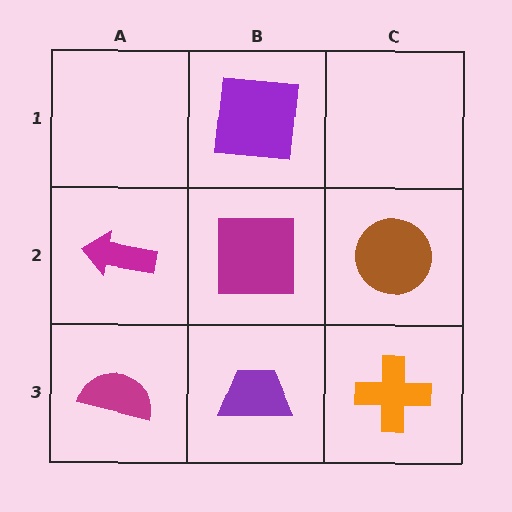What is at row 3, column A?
A magenta semicircle.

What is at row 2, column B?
A magenta square.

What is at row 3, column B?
A purple trapezoid.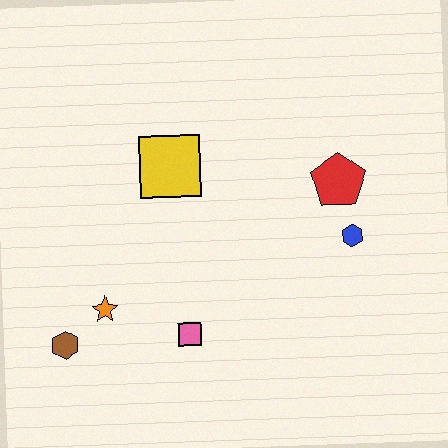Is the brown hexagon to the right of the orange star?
No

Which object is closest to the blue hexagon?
The red pentagon is closest to the blue hexagon.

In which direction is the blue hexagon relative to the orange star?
The blue hexagon is to the right of the orange star.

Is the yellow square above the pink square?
Yes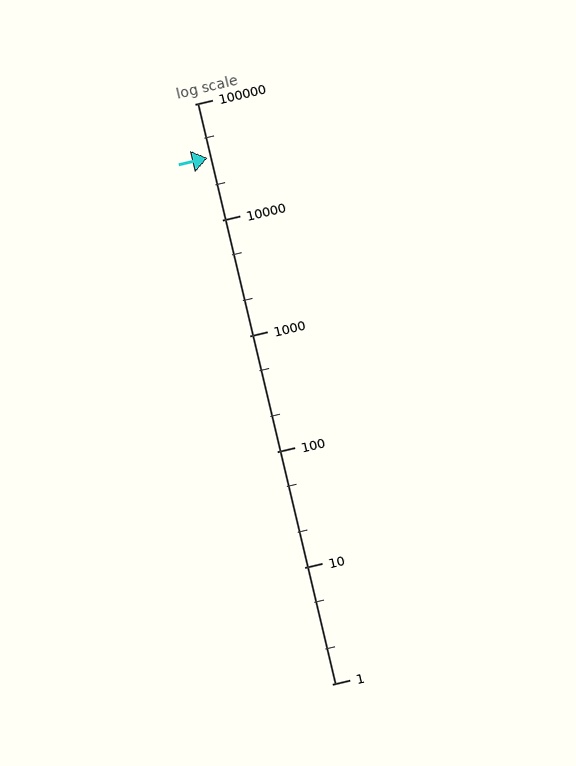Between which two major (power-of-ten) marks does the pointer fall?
The pointer is between 10000 and 100000.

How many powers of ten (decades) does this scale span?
The scale spans 5 decades, from 1 to 100000.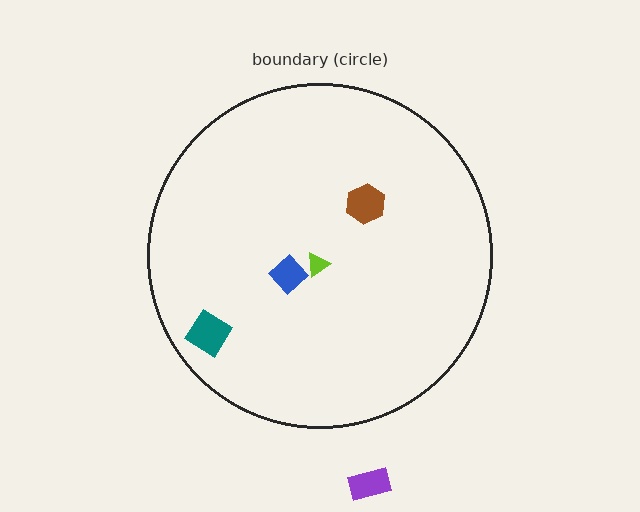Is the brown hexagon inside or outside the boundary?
Inside.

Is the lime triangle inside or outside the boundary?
Inside.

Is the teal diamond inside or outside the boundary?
Inside.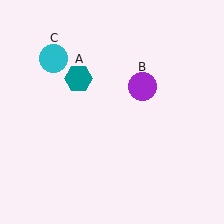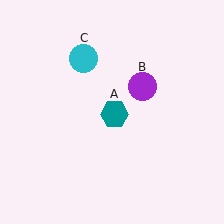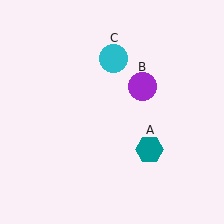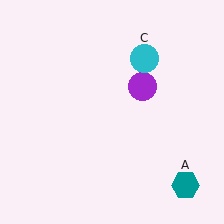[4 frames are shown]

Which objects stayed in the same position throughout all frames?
Purple circle (object B) remained stationary.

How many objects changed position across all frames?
2 objects changed position: teal hexagon (object A), cyan circle (object C).